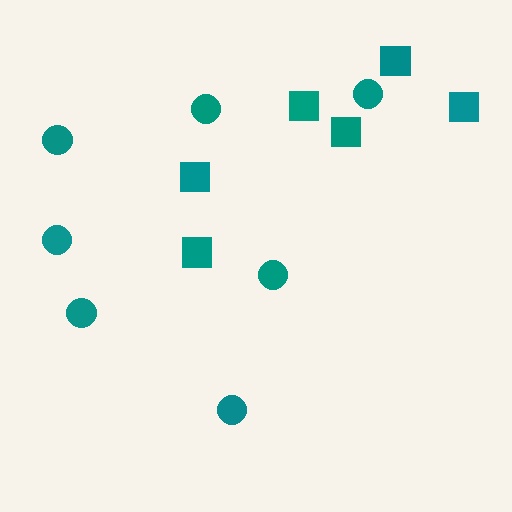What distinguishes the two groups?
There are 2 groups: one group of circles (7) and one group of squares (6).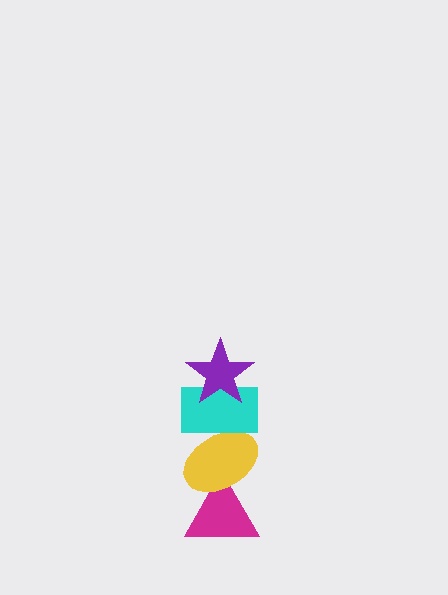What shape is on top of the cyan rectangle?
The purple star is on top of the cyan rectangle.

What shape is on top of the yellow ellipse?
The cyan rectangle is on top of the yellow ellipse.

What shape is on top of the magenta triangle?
The yellow ellipse is on top of the magenta triangle.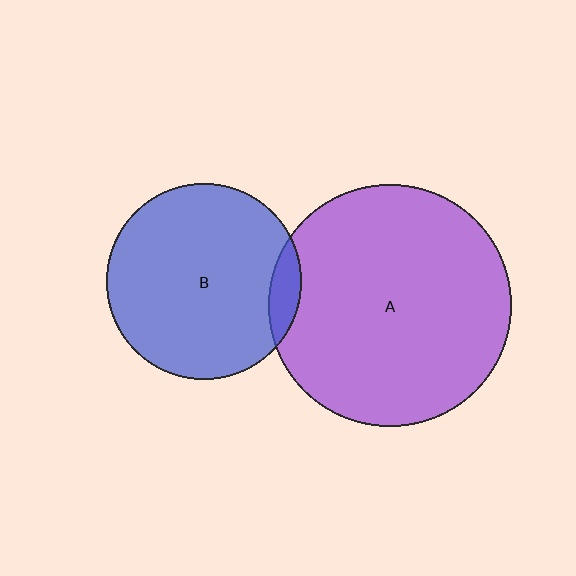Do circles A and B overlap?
Yes.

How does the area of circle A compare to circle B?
Approximately 1.5 times.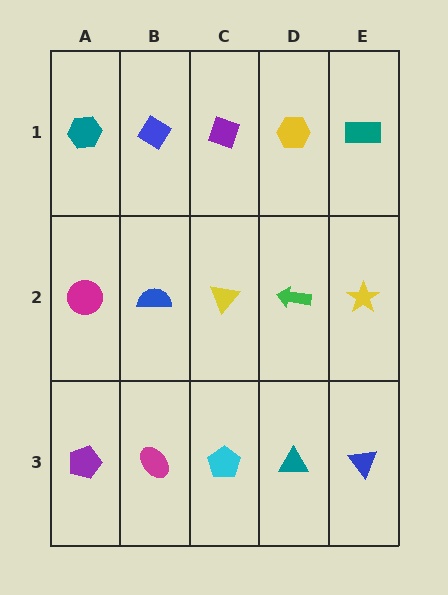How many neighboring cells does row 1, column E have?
2.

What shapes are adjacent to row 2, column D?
A yellow hexagon (row 1, column D), a teal triangle (row 3, column D), a yellow triangle (row 2, column C), a yellow star (row 2, column E).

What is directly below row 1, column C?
A yellow triangle.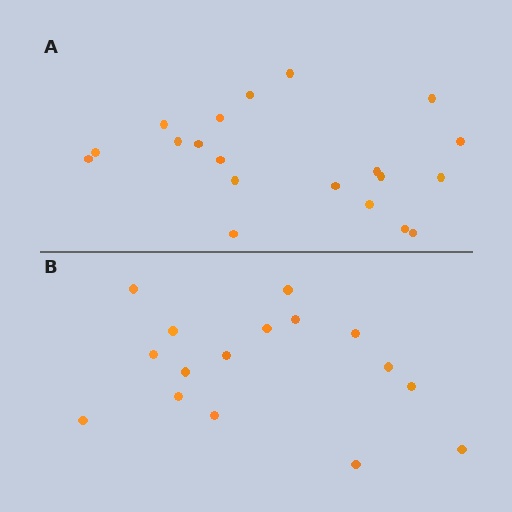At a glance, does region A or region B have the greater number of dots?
Region A (the top region) has more dots.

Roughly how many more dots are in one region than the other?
Region A has about 4 more dots than region B.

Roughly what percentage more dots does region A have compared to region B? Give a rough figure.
About 25% more.